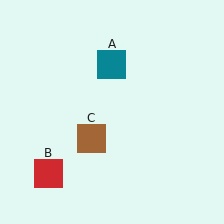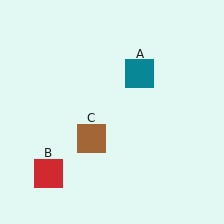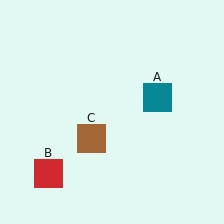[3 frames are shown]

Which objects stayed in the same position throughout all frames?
Red square (object B) and brown square (object C) remained stationary.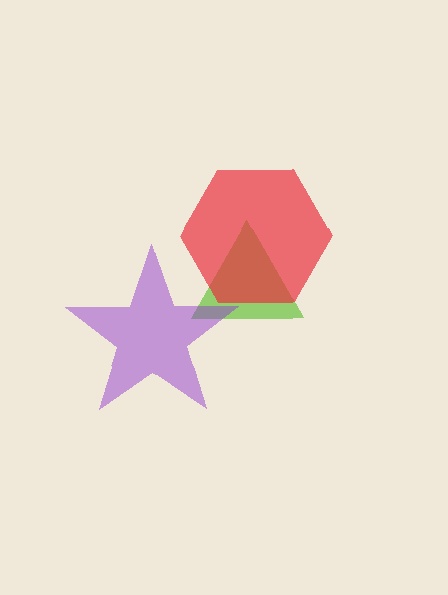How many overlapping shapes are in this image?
There are 3 overlapping shapes in the image.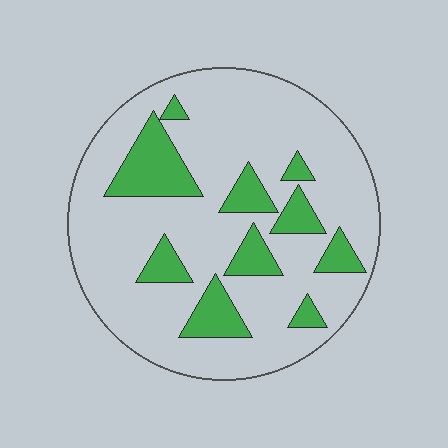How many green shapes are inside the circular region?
10.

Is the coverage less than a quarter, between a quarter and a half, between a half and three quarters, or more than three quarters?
Less than a quarter.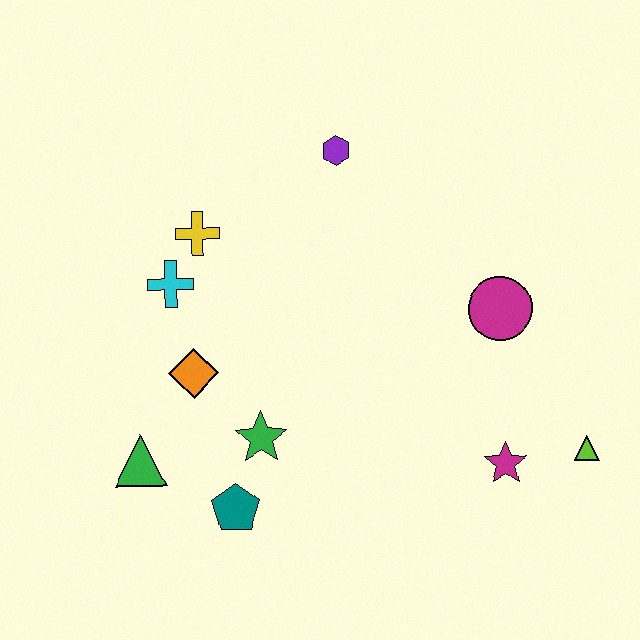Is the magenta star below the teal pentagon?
No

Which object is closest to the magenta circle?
The magenta star is closest to the magenta circle.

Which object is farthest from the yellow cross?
The lime triangle is farthest from the yellow cross.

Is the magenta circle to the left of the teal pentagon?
No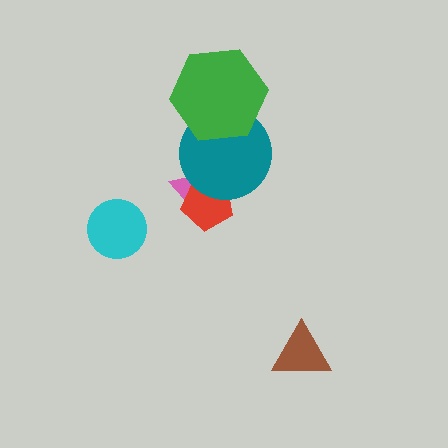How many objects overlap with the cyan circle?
0 objects overlap with the cyan circle.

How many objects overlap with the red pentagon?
2 objects overlap with the red pentagon.